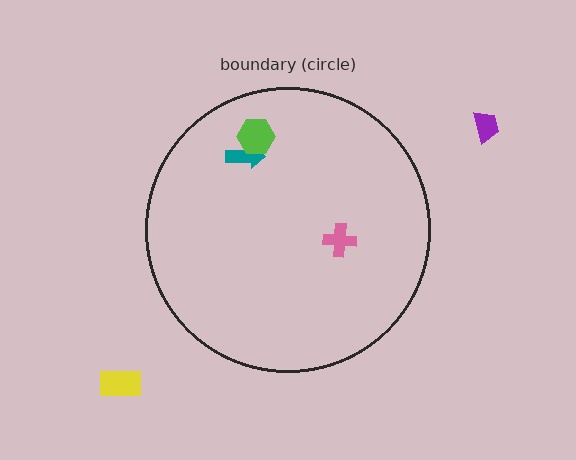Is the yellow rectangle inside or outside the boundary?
Outside.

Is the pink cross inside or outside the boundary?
Inside.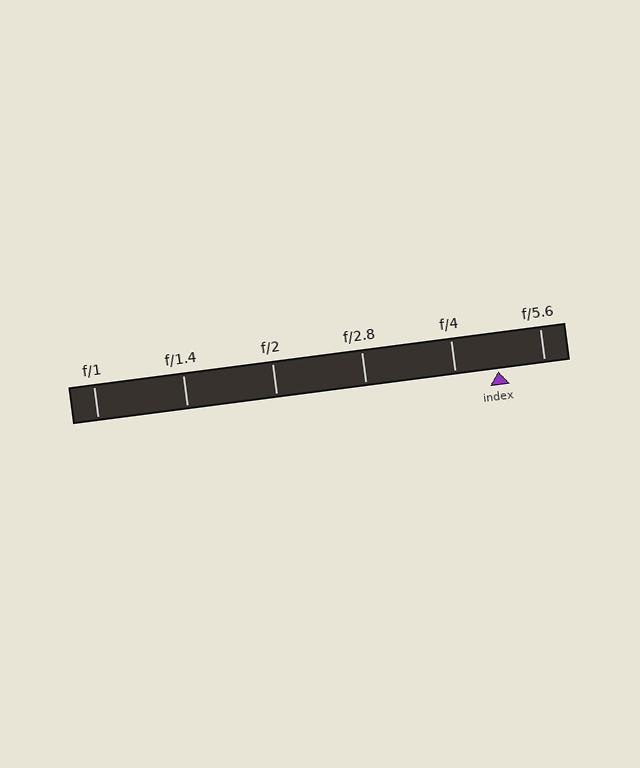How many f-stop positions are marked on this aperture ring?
There are 6 f-stop positions marked.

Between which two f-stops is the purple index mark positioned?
The index mark is between f/4 and f/5.6.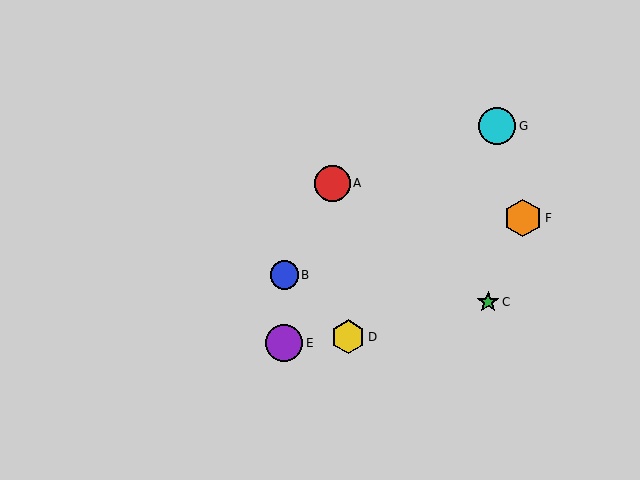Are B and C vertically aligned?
No, B is at x≈284 and C is at x≈488.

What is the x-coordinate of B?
Object B is at x≈284.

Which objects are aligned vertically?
Objects B, E are aligned vertically.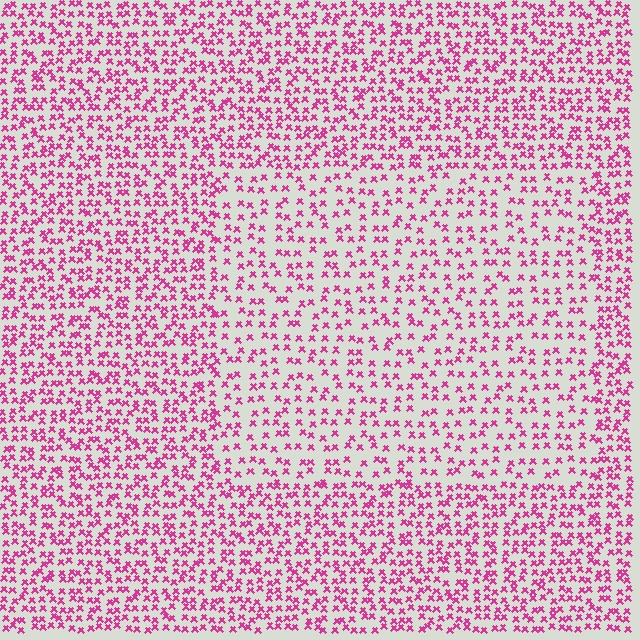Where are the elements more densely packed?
The elements are more densely packed outside the rectangle boundary.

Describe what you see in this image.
The image contains small magenta elements arranged at two different densities. A rectangle-shaped region is visible where the elements are less densely packed than the surrounding area.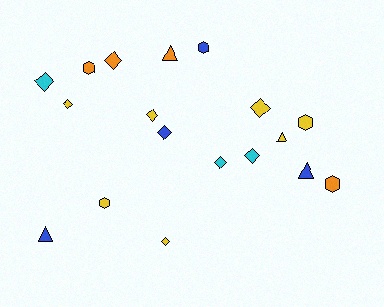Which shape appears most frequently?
Diamond, with 9 objects.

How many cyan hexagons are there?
There are no cyan hexagons.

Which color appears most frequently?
Yellow, with 7 objects.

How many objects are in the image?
There are 18 objects.